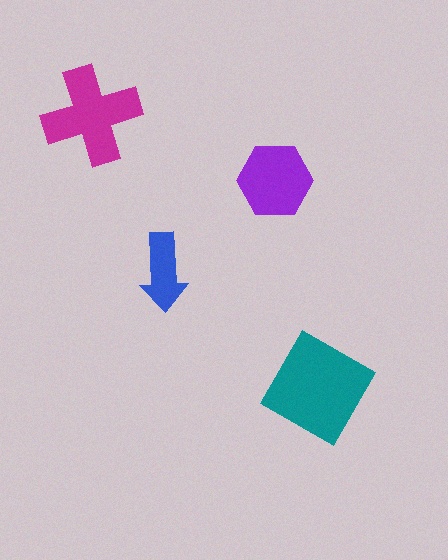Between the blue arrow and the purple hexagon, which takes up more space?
The purple hexagon.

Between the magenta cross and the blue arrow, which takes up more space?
The magenta cross.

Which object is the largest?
The teal diamond.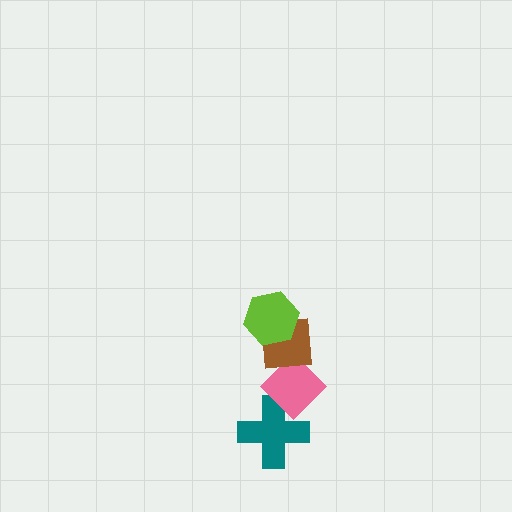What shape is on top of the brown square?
The lime hexagon is on top of the brown square.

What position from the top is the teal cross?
The teal cross is 4th from the top.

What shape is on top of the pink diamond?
The brown square is on top of the pink diamond.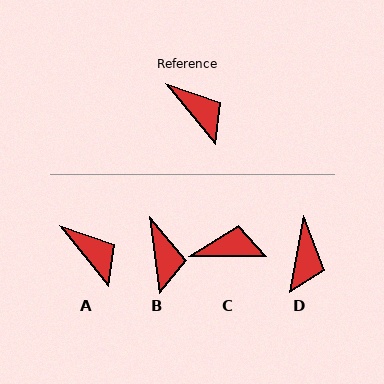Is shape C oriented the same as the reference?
No, it is off by about 50 degrees.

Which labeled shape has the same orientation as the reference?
A.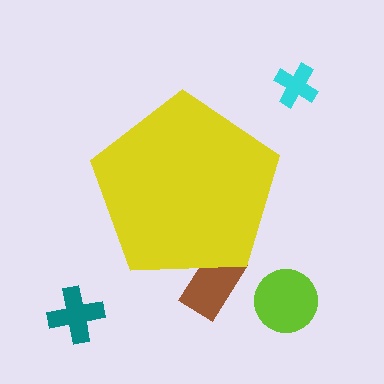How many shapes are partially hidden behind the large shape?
1 shape is partially hidden.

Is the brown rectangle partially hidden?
Yes, the brown rectangle is partially hidden behind the yellow pentagon.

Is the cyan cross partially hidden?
No, the cyan cross is fully visible.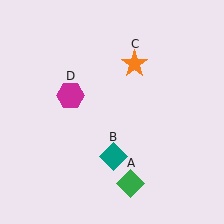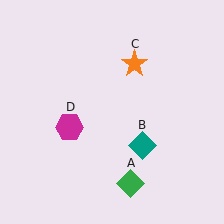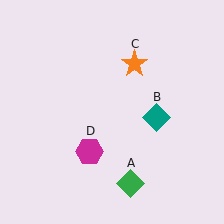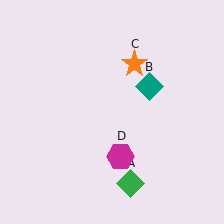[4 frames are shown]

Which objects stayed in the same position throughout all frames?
Green diamond (object A) and orange star (object C) remained stationary.